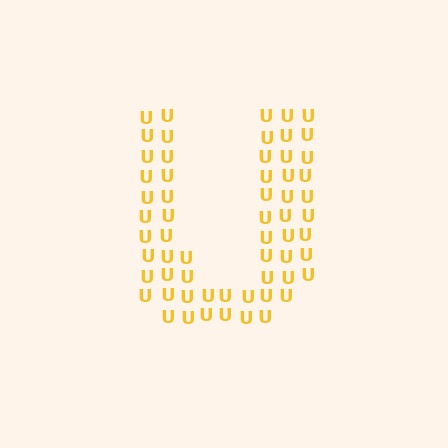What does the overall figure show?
The overall figure shows the letter U.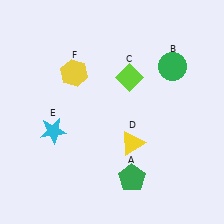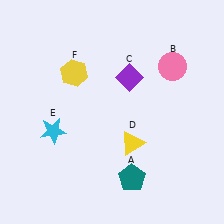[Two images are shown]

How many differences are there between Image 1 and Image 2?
There are 3 differences between the two images.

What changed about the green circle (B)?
In Image 1, B is green. In Image 2, it changed to pink.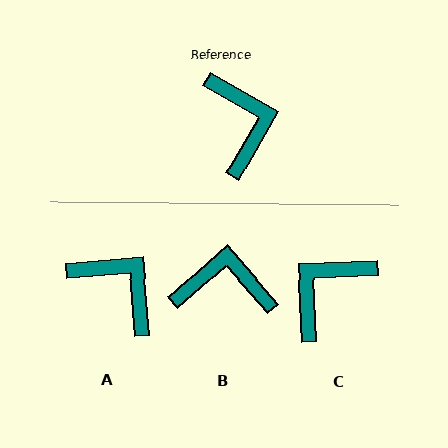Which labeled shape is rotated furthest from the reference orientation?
C, about 122 degrees away.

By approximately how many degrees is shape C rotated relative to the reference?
Approximately 122 degrees counter-clockwise.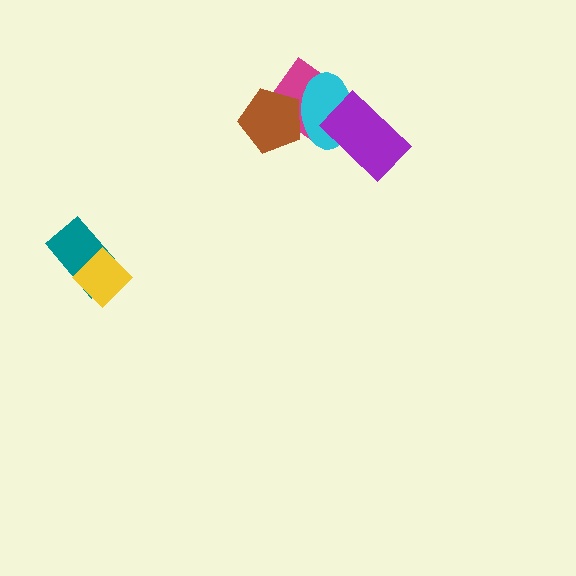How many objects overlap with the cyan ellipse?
3 objects overlap with the cyan ellipse.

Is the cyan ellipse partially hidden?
Yes, it is partially covered by another shape.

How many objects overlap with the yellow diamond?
1 object overlaps with the yellow diamond.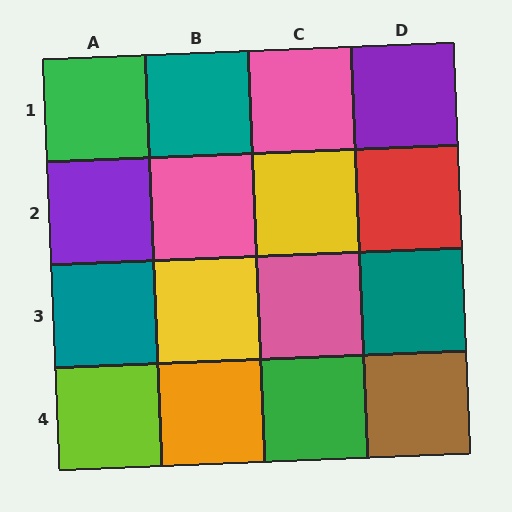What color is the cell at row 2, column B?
Pink.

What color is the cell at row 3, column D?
Teal.